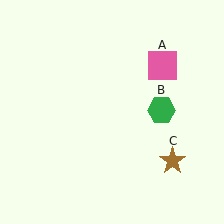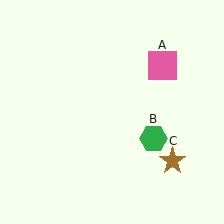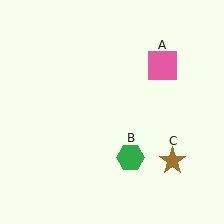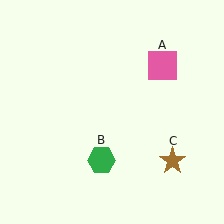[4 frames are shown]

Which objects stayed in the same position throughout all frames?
Pink square (object A) and brown star (object C) remained stationary.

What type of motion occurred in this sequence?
The green hexagon (object B) rotated clockwise around the center of the scene.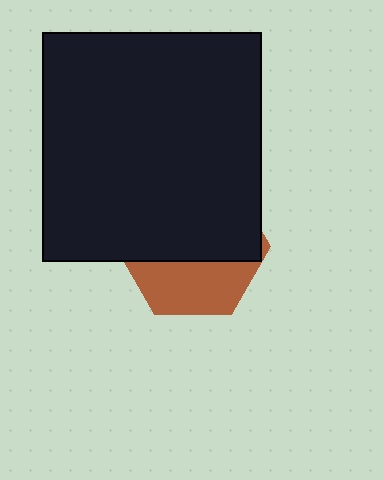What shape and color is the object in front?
The object in front is a black rectangle.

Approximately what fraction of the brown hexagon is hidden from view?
Roughly 62% of the brown hexagon is hidden behind the black rectangle.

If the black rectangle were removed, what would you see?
You would see the complete brown hexagon.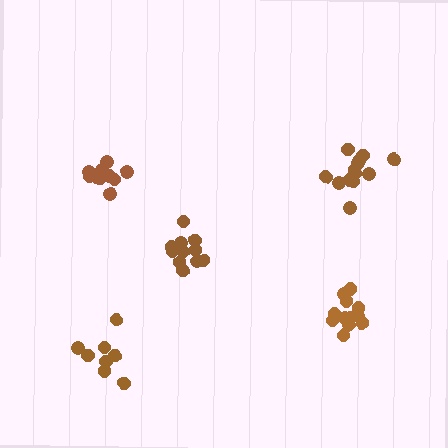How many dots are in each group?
Group 1: 8 dots, Group 2: 11 dots, Group 3: 10 dots, Group 4: 13 dots, Group 5: 12 dots (54 total).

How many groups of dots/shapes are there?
There are 5 groups.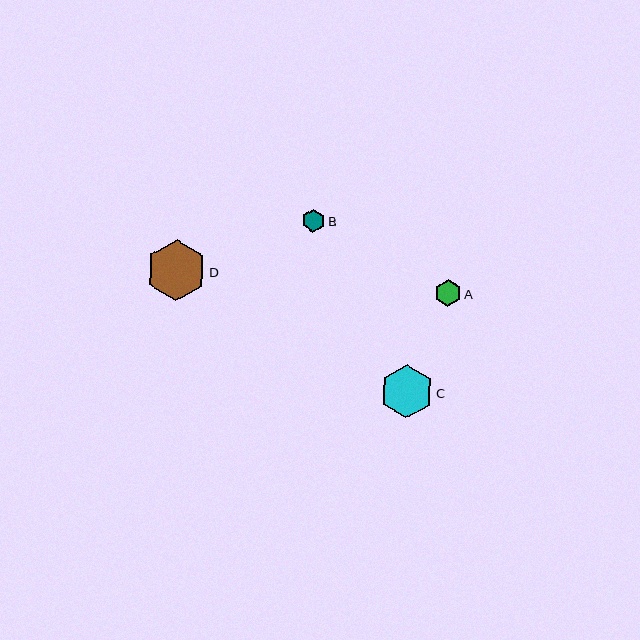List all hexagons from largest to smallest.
From largest to smallest: D, C, A, B.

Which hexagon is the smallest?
Hexagon B is the smallest with a size of approximately 23 pixels.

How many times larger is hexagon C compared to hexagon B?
Hexagon C is approximately 2.3 times the size of hexagon B.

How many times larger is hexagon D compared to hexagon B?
Hexagon D is approximately 2.6 times the size of hexagon B.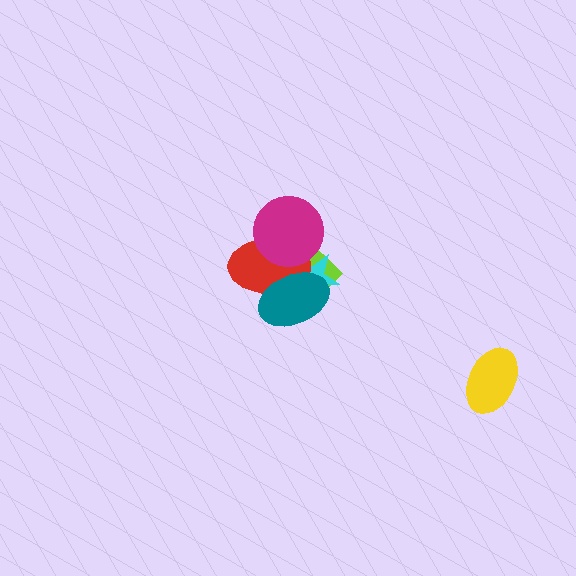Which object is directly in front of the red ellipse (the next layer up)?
The magenta circle is directly in front of the red ellipse.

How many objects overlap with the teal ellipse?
3 objects overlap with the teal ellipse.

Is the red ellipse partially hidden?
Yes, it is partially covered by another shape.